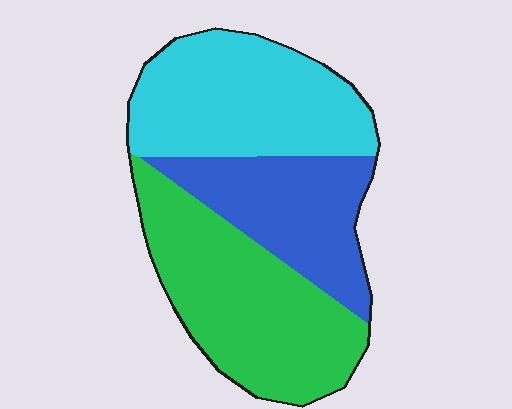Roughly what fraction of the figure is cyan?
Cyan covers roughly 35% of the figure.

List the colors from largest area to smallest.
From largest to smallest: green, cyan, blue.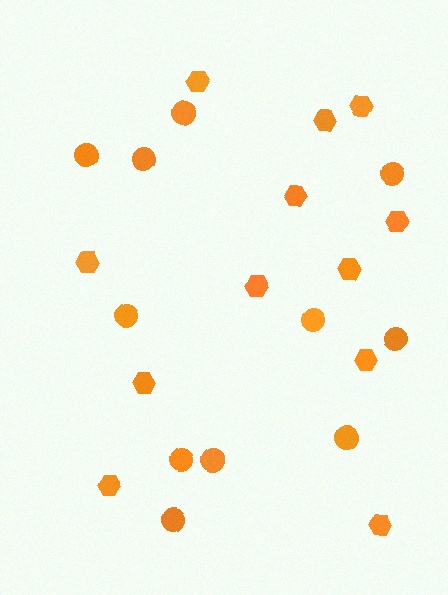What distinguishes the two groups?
There are 2 groups: one group of hexagons (12) and one group of circles (11).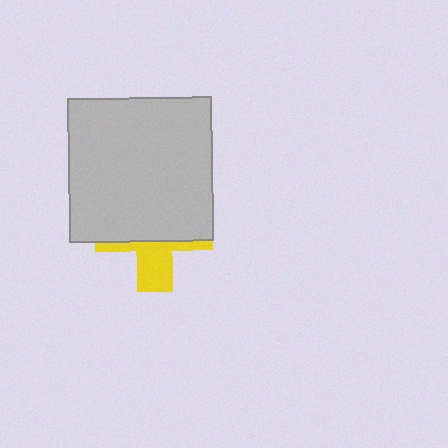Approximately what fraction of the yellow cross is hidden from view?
Roughly 66% of the yellow cross is hidden behind the light gray square.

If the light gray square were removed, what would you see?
You would see the complete yellow cross.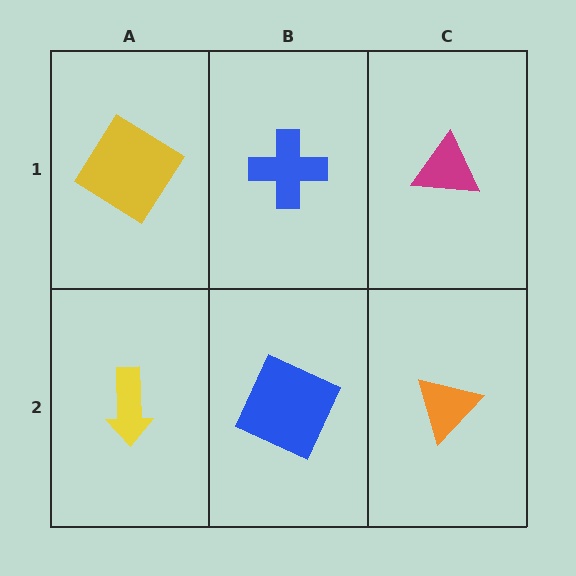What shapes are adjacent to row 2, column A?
A yellow diamond (row 1, column A), a blue square (row 2, column B).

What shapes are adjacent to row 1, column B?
A blue square (row 2, column B), a yellow diamond (row 1, column A), a magenta triangle (row 1, column C).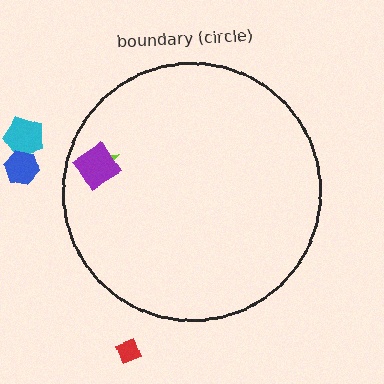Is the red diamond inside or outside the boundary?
Outside.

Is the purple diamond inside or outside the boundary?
Inside.